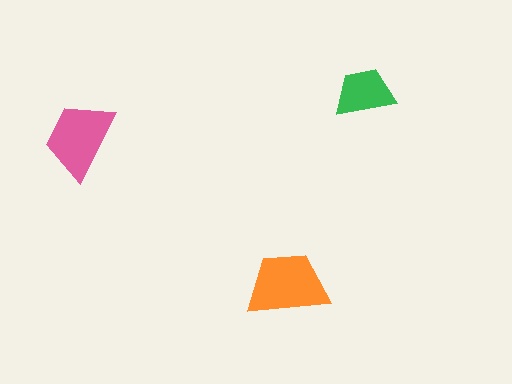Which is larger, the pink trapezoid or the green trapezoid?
The pink one.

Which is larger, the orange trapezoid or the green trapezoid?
The orange one.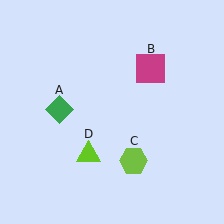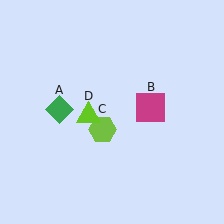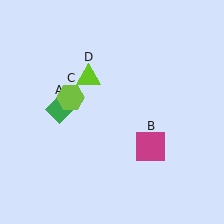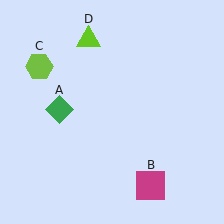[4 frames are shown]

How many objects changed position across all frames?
3 objects changed position: magenta square (object B), lime hexagon (object C), lime triangle (object D).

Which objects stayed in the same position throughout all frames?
Green diamond (object A) remained stationary.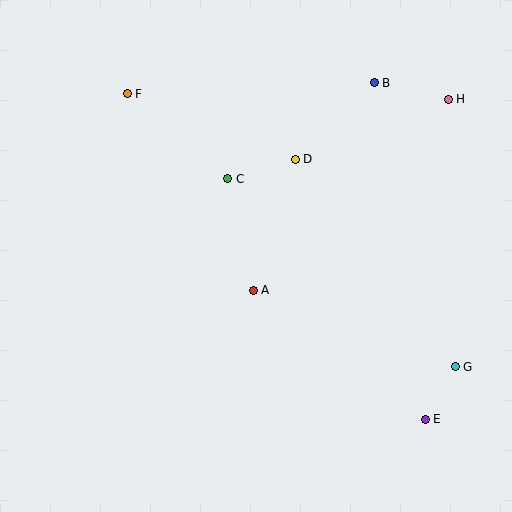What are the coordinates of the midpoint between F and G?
The midpoint between F and G is at (291, 230).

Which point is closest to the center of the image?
Point A at (253, 290) is closest to the center.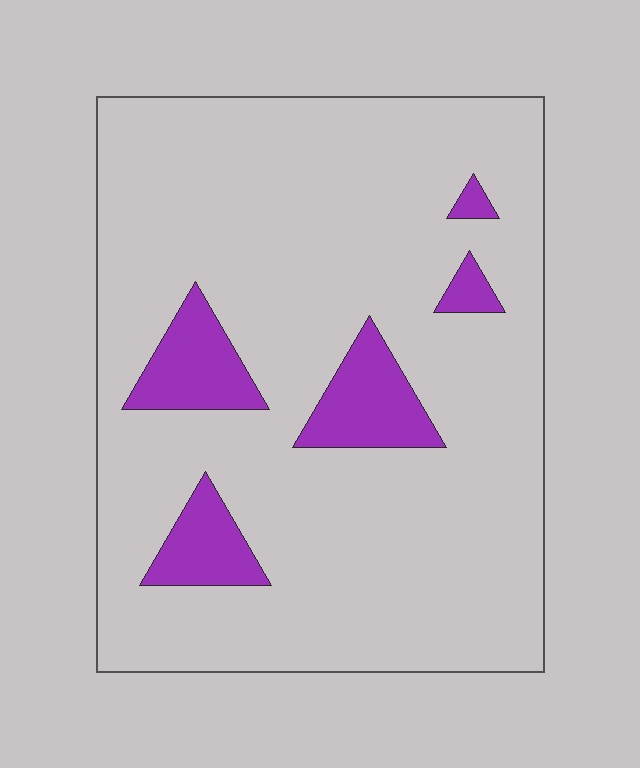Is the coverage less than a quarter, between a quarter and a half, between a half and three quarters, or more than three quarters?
Less than a quarter.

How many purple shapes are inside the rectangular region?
5.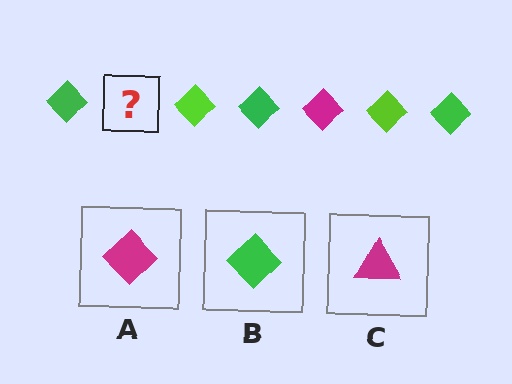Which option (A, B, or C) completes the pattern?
A.